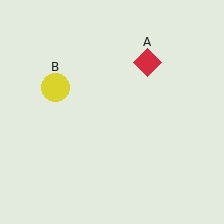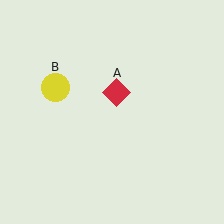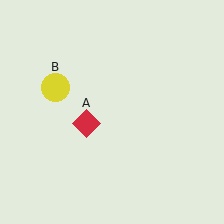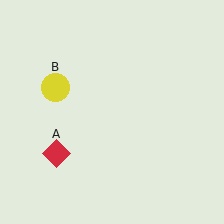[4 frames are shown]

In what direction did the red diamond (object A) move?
The red diamond (object A) moved down and to the left.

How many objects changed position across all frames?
1 object changed position: red diamond (object A).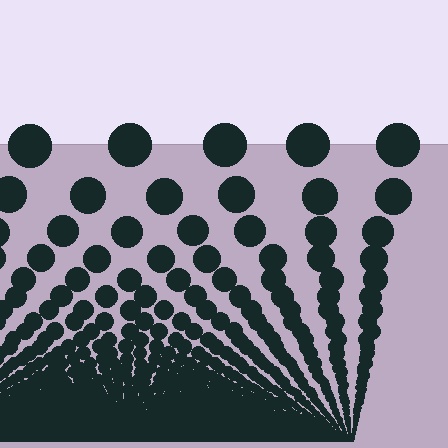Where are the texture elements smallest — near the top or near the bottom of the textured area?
Near the bottom.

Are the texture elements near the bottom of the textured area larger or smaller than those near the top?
Smaller. The gradient is inverted — elements near the bottom are smaller and denser.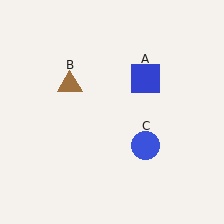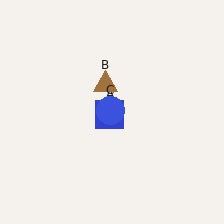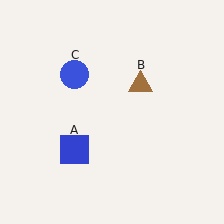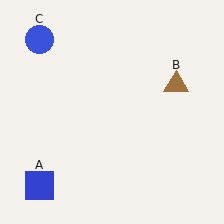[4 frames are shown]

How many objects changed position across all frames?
3 objects changed position: blue square (object A), brown triangle (object B), blue circle (object C).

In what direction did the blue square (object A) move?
The blue square (object A) moved down and to the left.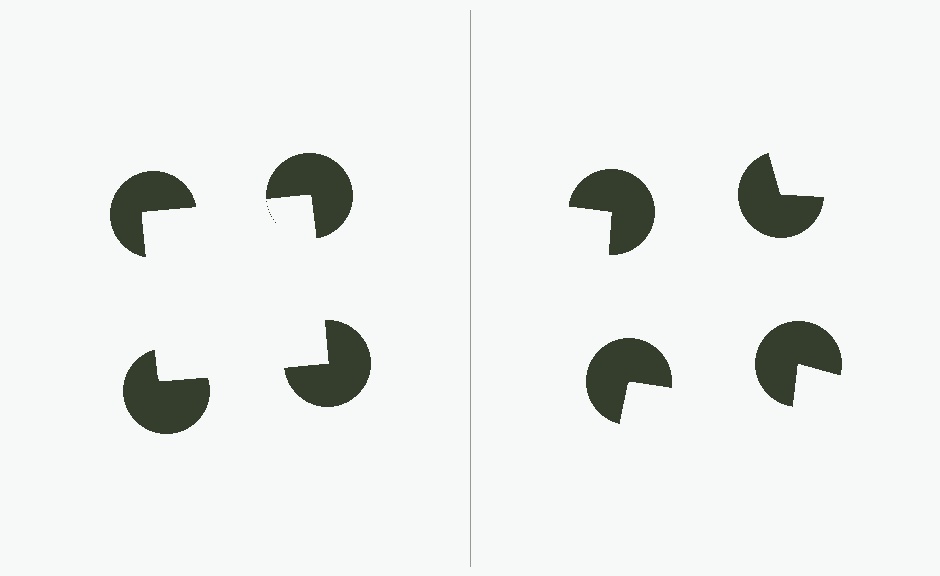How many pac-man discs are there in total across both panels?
8 — 4 on each side.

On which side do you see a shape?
An illusory square appears on the left side. On the right side the wedge cuts are rotated, so no coherent shape forms.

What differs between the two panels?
The pac-man discs are positioned identically on both sides; only the wedge orientations differ. On the left they align to a square; on the right they are misaligned.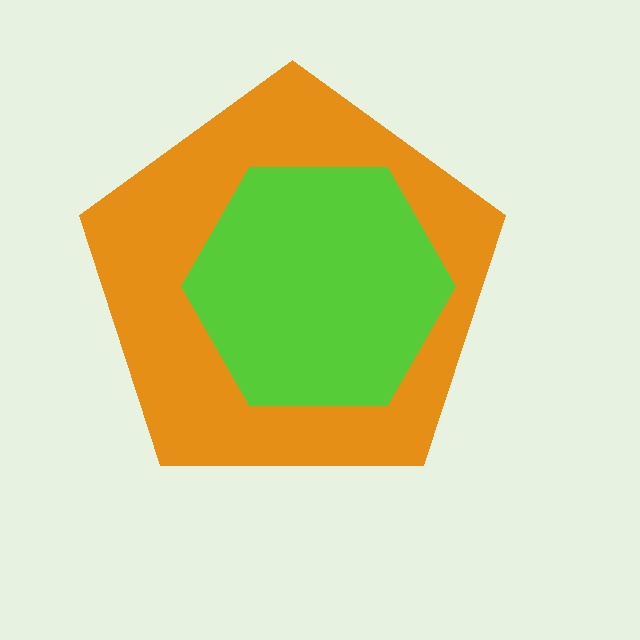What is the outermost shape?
The orange pentagon.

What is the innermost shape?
The lime hexagon.